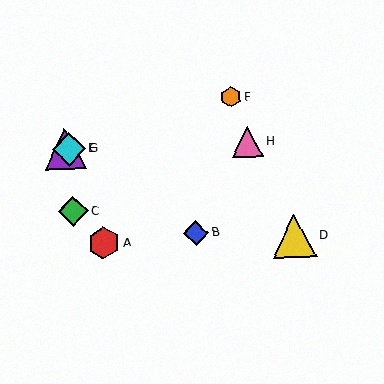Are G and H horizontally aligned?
Yes, both are at y≈149.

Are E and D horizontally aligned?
No, E is at y≈149 and D is at y≈236.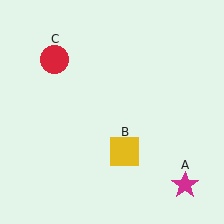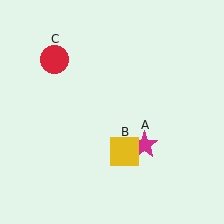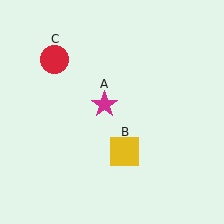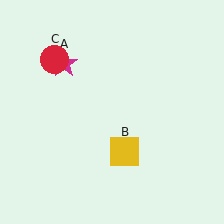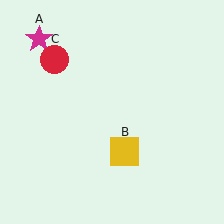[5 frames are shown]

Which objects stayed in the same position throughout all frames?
Yellow square (object B) and red circle (object C) remained stationary.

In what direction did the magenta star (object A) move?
The magenta star (object A) moved up and to the left.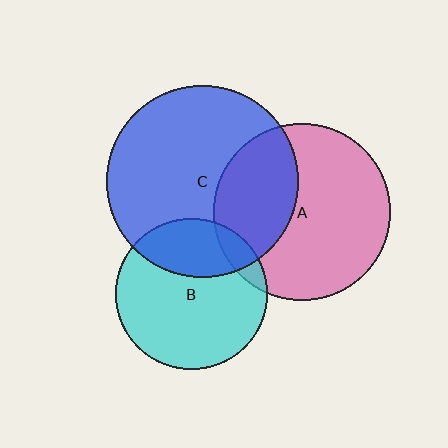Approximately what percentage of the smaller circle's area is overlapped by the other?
Approximately 30%.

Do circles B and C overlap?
Yes.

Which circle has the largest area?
Circle C (blue).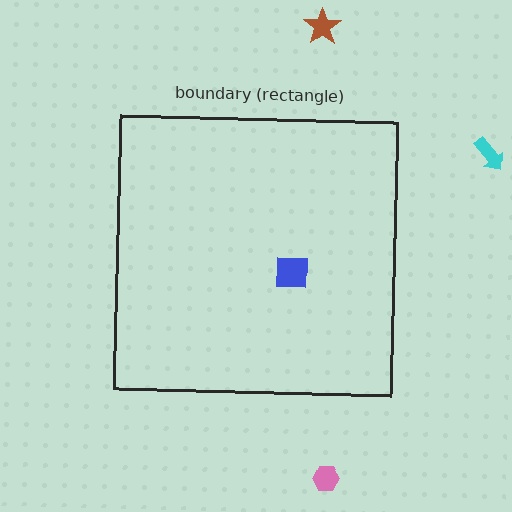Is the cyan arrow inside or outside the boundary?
Outside.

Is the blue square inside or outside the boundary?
Inside.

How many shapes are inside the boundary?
1 inside, 3 outside.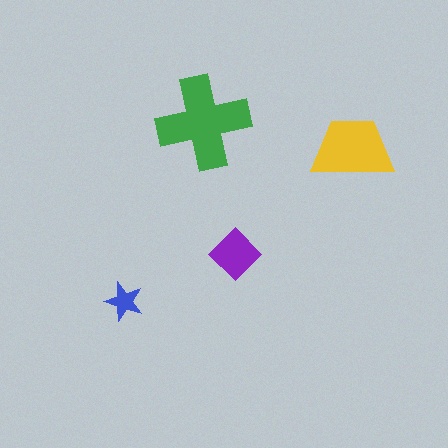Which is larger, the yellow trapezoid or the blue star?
The yellow trapezoid.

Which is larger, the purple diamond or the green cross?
The green cross.